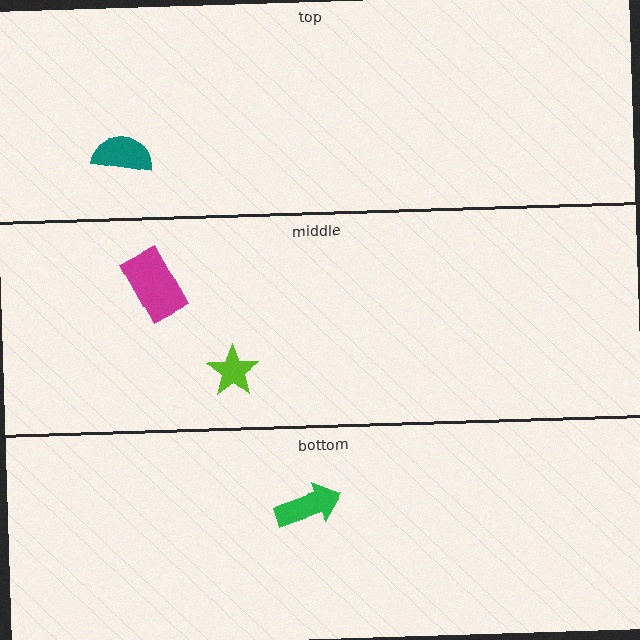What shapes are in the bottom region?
The green arrow.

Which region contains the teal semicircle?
The top region.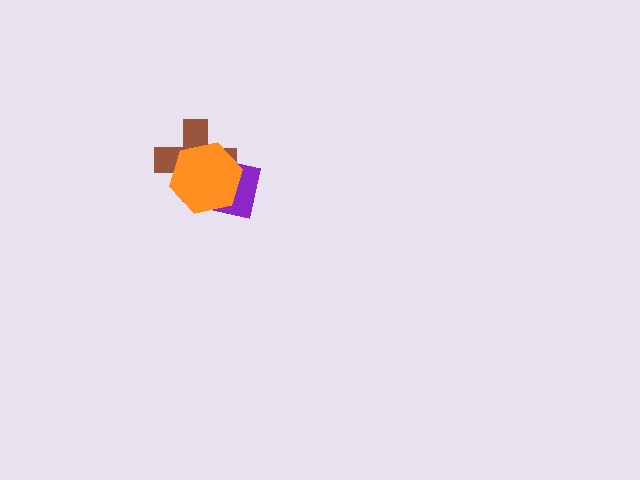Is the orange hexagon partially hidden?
No, no other shape covers it.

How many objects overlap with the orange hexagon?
2 objects overlap with the orange hexagon.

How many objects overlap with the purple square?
2 objects overlap with the purple square.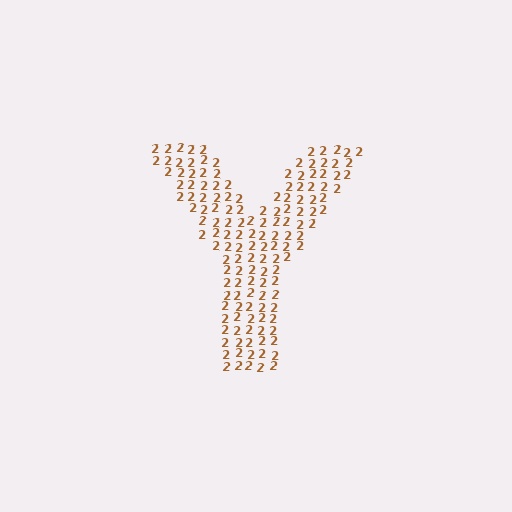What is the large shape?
The large shape is the letter Y.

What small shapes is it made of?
It is made of small digit 2's.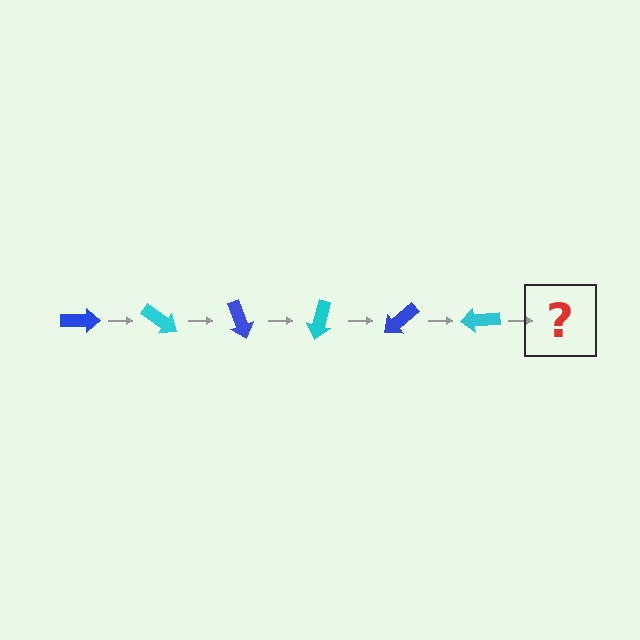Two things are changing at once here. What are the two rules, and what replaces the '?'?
The two rules are that it rotates 35 degrees each step and the color cycles through blue and cyan. The '?' should be a blue arrow, rotated 210 degrees from the start.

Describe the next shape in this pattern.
It should be a blue arrow, rotated 210 degrees from the start.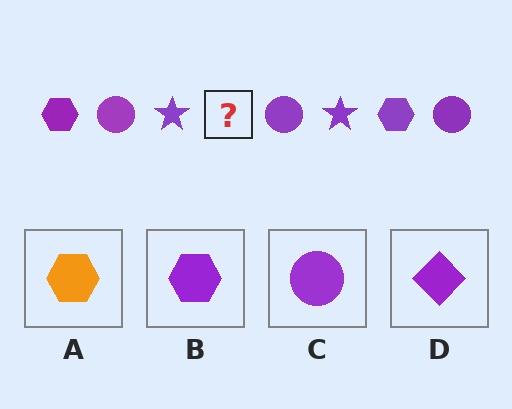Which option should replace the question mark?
Option B.